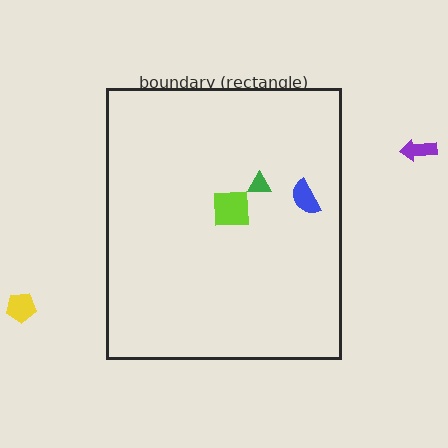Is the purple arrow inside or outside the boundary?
Outside.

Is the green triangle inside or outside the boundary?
Inside.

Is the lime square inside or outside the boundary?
Inside.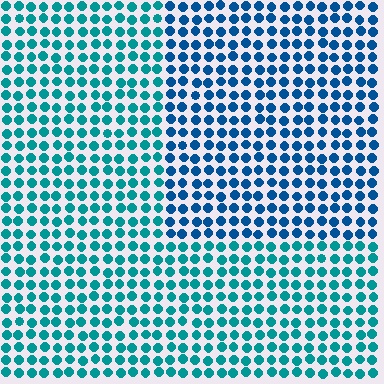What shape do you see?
I see a rectangle.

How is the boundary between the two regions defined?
The boundary is defined purely by a slight shift in hue (about 29 degrees). Spacing, size, and orientation are identical on both sides.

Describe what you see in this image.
The image is filled with small teal elements in a uniform arrangement. A rectangle-shaped region is visible where the elements are tinted to a slightly different hue, forming a subtle color boundary.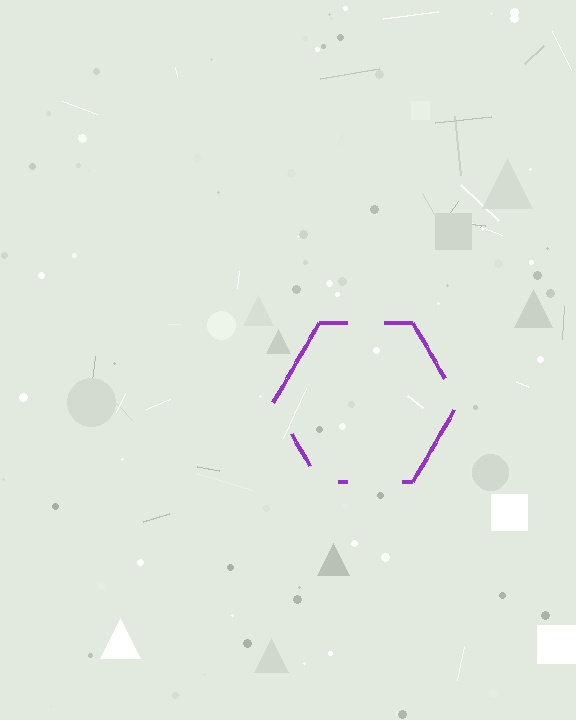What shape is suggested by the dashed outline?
The dashed outline suggests a hexagon.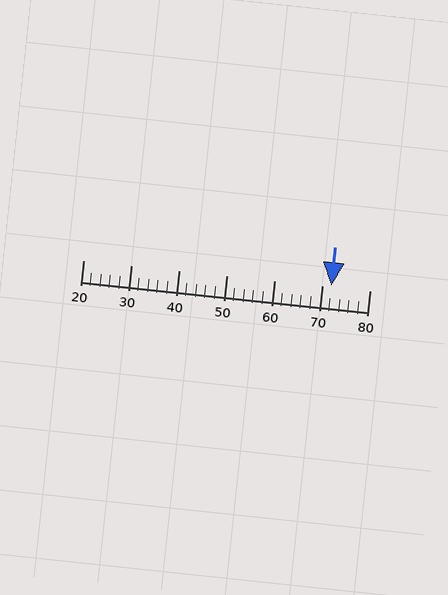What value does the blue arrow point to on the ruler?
The blue arrow points to approximately 72.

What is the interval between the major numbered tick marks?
The major tick marks are spaced 10 units apart.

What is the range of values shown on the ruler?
The ruler shows values from 20 to 80.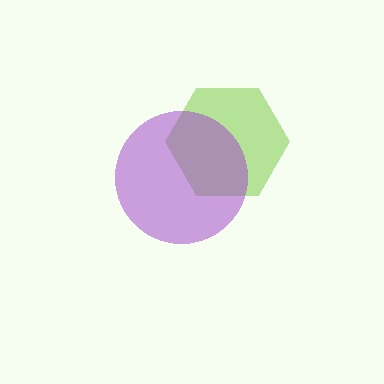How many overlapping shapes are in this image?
There are 2 overlapping shapes in the image.